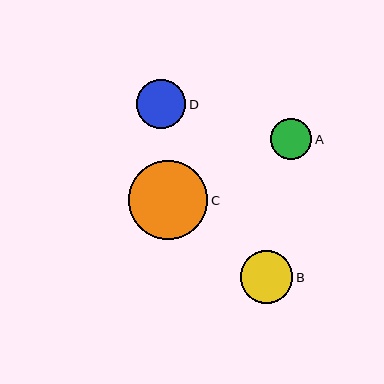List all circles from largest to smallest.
From largest to smallest: C, B, D, A.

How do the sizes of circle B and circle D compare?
Circle B and circle D are approximately the same size.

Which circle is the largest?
Circle C is the largest with a size of approximately 79 pixels.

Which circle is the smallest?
Circle A is the smallest with a size of approximately 41 pixels.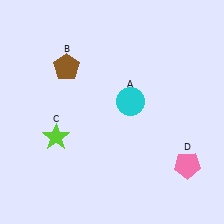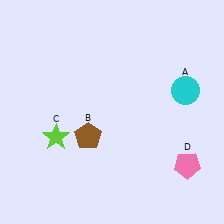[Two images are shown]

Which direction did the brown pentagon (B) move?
The brown pentagon (B) moved down.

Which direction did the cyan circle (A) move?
The cyan circle (A) moved right.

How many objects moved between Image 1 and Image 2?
2 objects moved between the two images.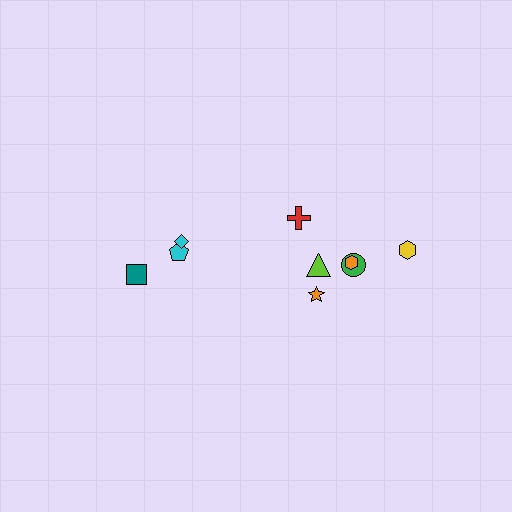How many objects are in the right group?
There are 6 objects.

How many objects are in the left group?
There are 3 objects.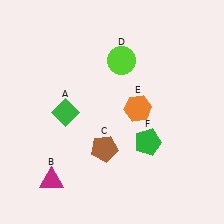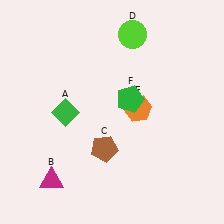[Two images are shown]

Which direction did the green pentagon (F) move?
The green pentagon (F) moved up.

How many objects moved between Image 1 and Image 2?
2 objects moved between the two images.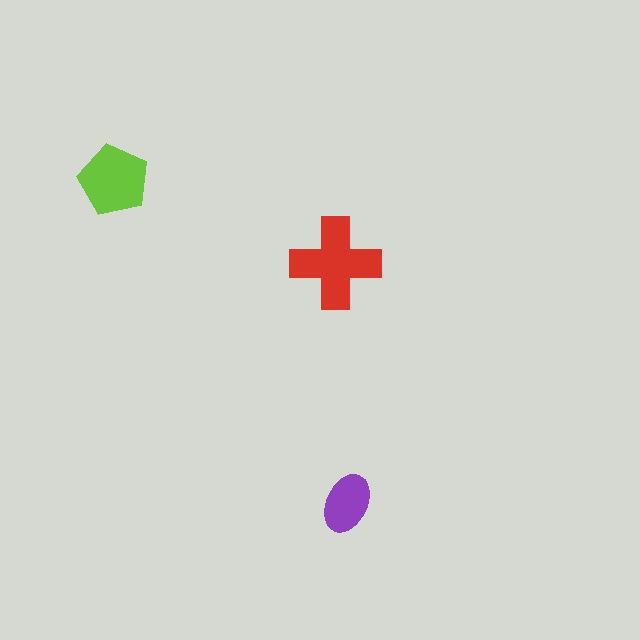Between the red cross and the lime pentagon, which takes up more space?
The red cross.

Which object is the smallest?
The purple ellipse.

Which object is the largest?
The red cross.